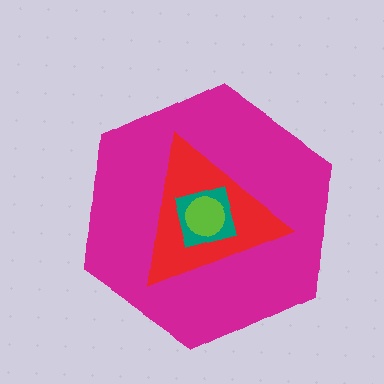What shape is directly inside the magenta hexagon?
The red triangle.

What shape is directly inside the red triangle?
The teal square.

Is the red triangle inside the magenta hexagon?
Yes.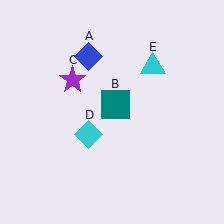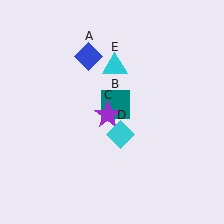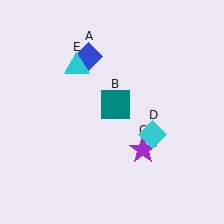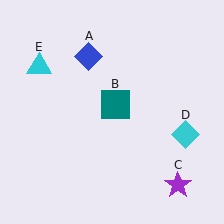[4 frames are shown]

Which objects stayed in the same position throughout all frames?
Blue diamond (object A) and teal square (object B) remained stationary.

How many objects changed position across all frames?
3 objects changed position: purple star (object C), cyan diamond (object D), cyan triangle (object E).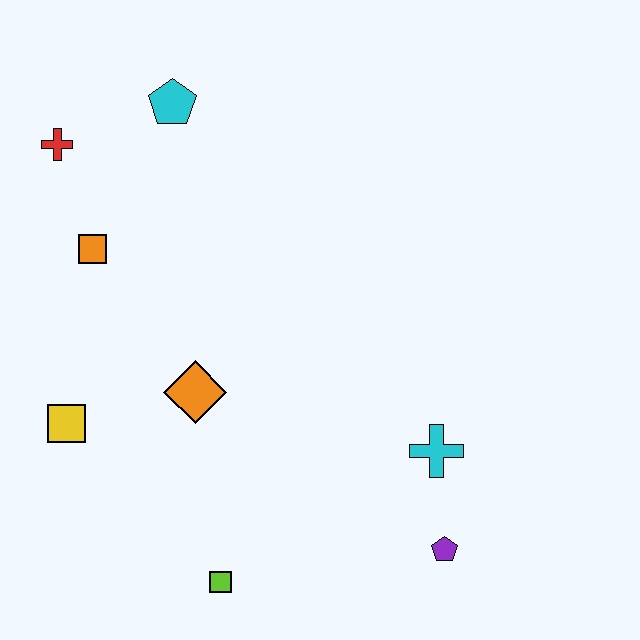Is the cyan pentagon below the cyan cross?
No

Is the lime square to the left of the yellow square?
No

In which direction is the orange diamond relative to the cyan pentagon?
The orange diamond is below the cyan pentagon.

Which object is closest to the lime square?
The orange diamond is closest to the lime square.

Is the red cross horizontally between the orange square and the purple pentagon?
No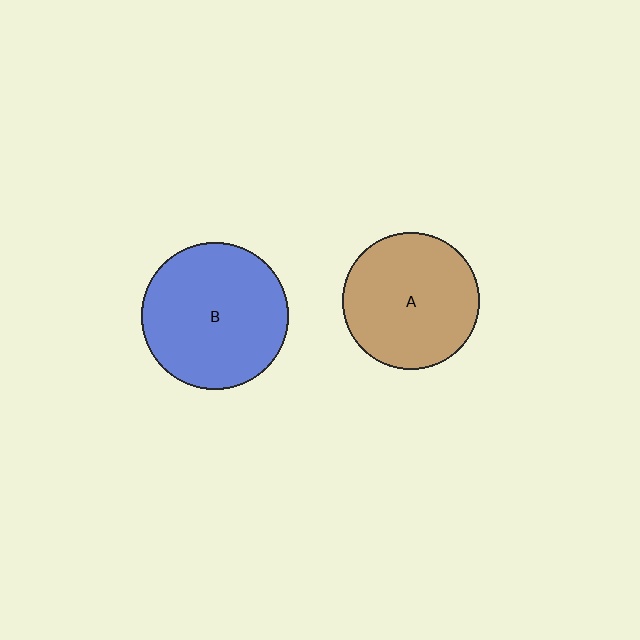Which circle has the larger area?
Circle B (blue).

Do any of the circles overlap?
No, none of the circles overlap.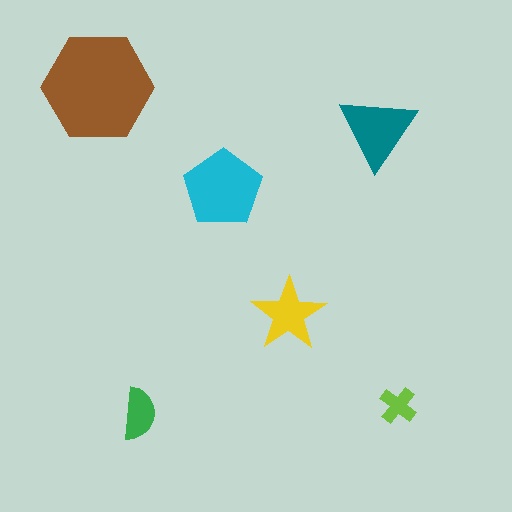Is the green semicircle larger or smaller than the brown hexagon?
Smaller.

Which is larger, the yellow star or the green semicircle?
The yellow star.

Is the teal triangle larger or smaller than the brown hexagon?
Smaller.